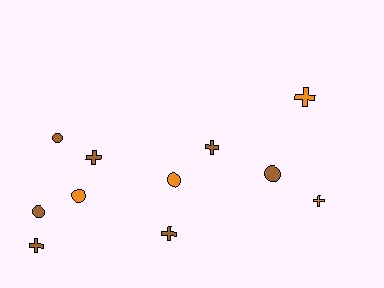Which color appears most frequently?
Brown, with 7 objects.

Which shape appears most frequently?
Cross, with 6 objects.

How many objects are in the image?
There are 11 objects.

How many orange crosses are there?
There are 2 orange crosses.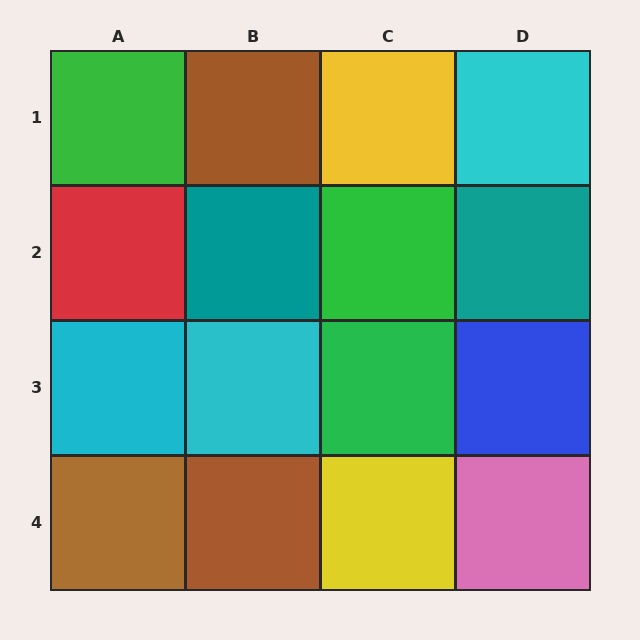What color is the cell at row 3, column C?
Green.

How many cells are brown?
3 cells are brown.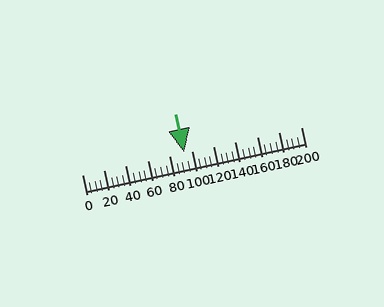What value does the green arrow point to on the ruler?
The green arrow points to approximately 93.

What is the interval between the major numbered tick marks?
The major tick marks are spaced 20 units apart.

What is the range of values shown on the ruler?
The ruler shows values from 0 to 200.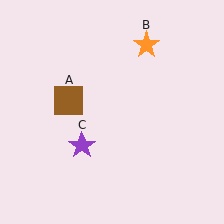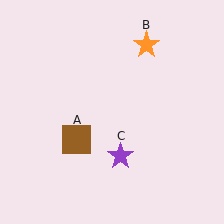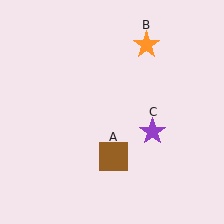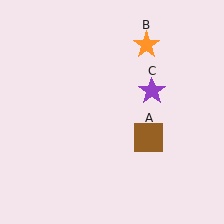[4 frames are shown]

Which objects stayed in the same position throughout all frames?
Orange star (object B) remained stationary.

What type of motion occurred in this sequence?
The brown square (object A), purple star (object C) rotated counterclockwise around the center of the scene.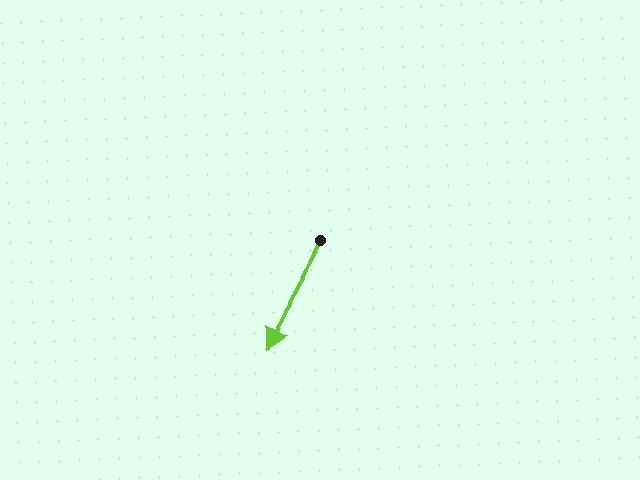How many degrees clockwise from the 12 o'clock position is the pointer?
Approximately 208 degrees.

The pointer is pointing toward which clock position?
Roughly 7 o'clock.